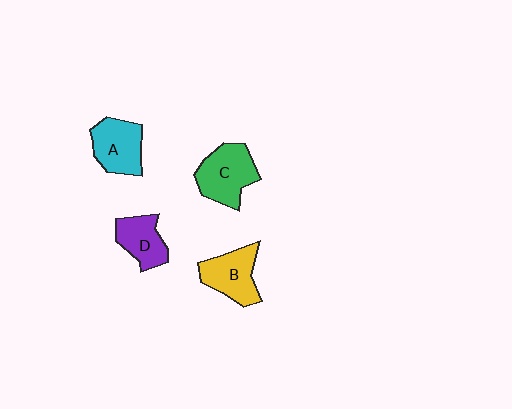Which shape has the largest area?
Shape C (green).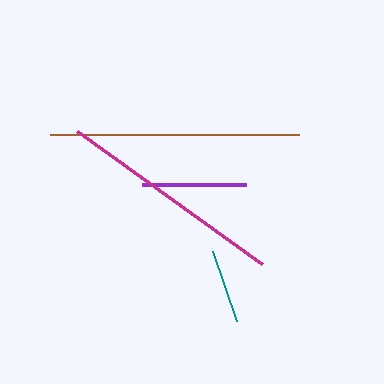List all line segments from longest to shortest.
From longest to shortest: brown, magenta, purple, teal.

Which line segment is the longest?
The brown line is the longest at approximately 248 pixels.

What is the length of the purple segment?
The purple segment is approximately 105 pixels long.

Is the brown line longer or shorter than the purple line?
The brown line is longer than the purple line.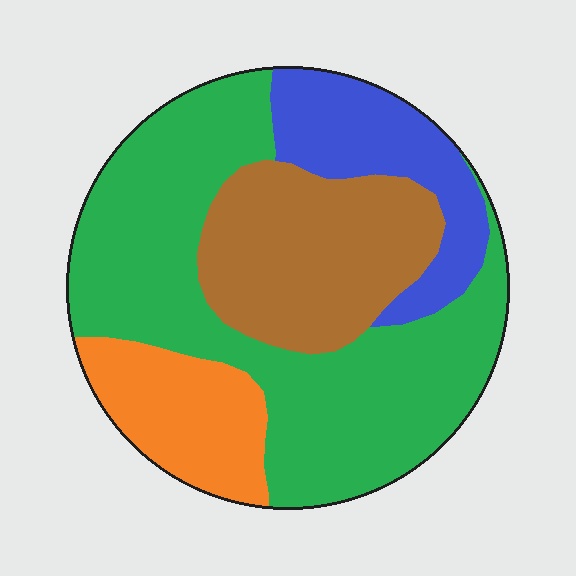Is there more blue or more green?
Green.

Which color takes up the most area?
Green, at roughly 50%.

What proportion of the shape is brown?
Brown takes up about one quarter (1/4) of the shape.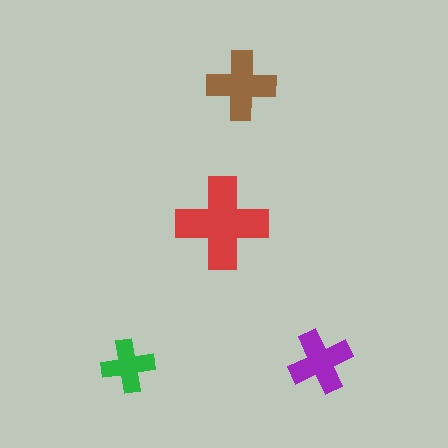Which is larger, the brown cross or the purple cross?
The brown one.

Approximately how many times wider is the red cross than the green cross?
About 1.5 times wider.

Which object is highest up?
The brown cross is topmost.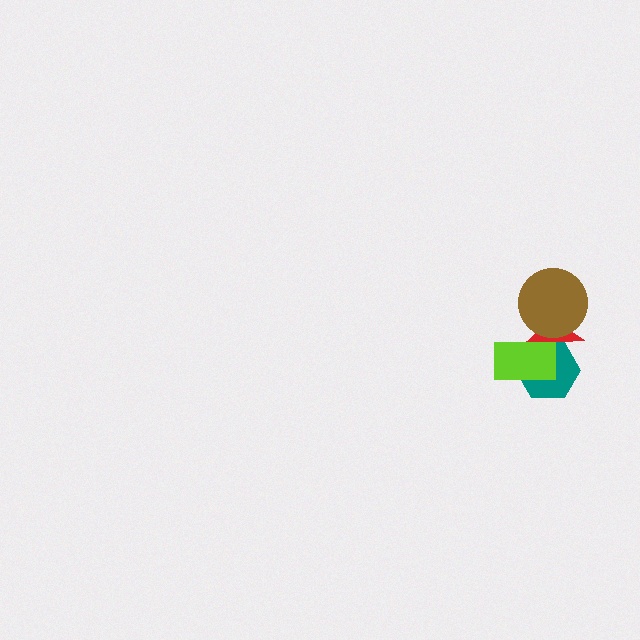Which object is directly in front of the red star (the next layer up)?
The teal hexagon is directly in front of the red star.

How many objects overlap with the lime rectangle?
2 objects overlap with the lime rectangle.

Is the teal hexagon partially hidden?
Yes, it is partially covered by another shape.